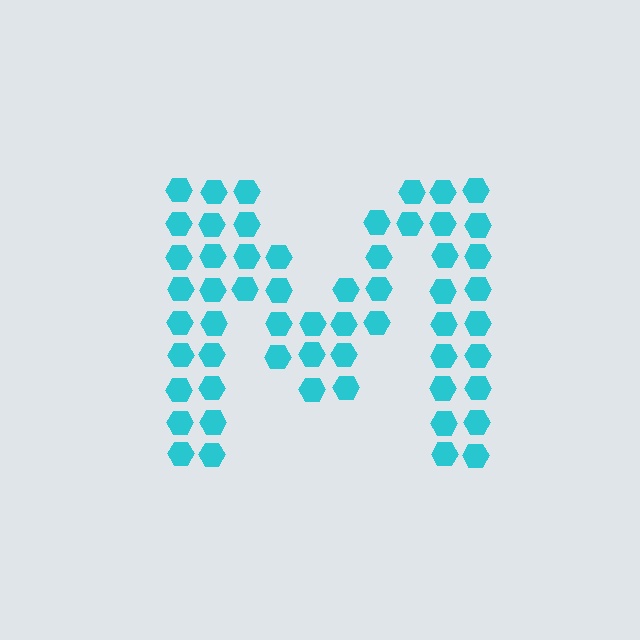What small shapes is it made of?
It is made of small hexagons.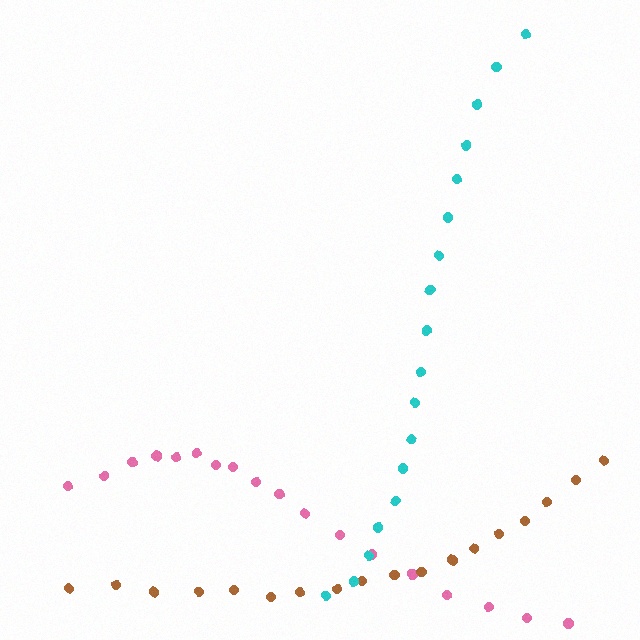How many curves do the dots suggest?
There are 3 distinct paths.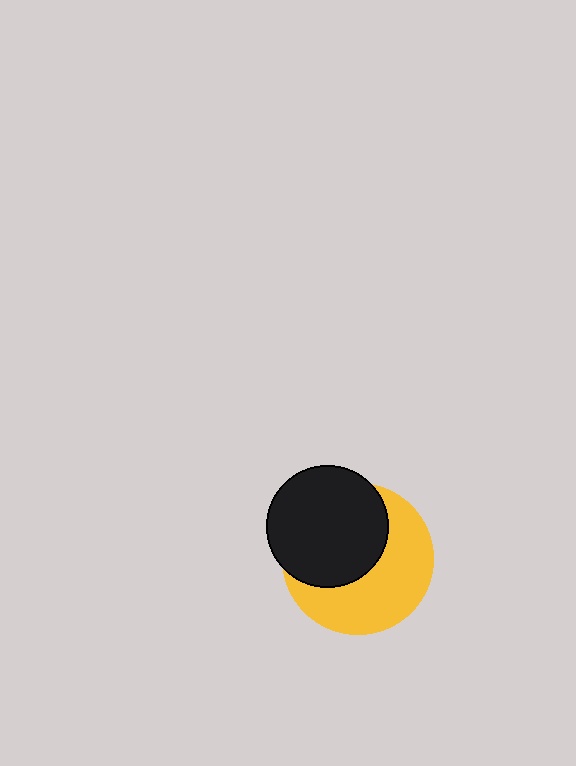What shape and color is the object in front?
The object in front is a black circle.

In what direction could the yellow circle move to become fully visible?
The yellow circle could move toward the lower-right. That would shift it out from behind the black circle entirely.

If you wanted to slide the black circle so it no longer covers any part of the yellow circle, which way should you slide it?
Slide it toward the upper-left — that is the most direct way to separate the two shapes.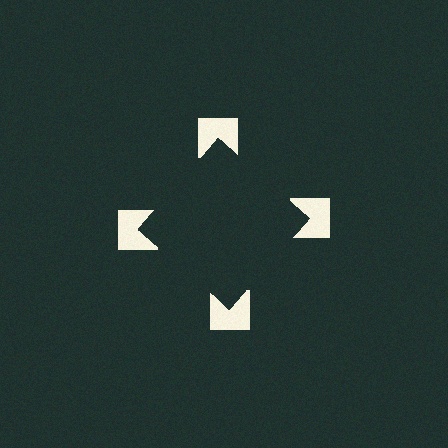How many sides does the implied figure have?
4 sides.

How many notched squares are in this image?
There are 4 — one at each vertex of the illusory square.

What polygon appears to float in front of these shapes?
An illusory square — its edges are inferred from the aligned wedge cuts in the notched squares, not physically drawn.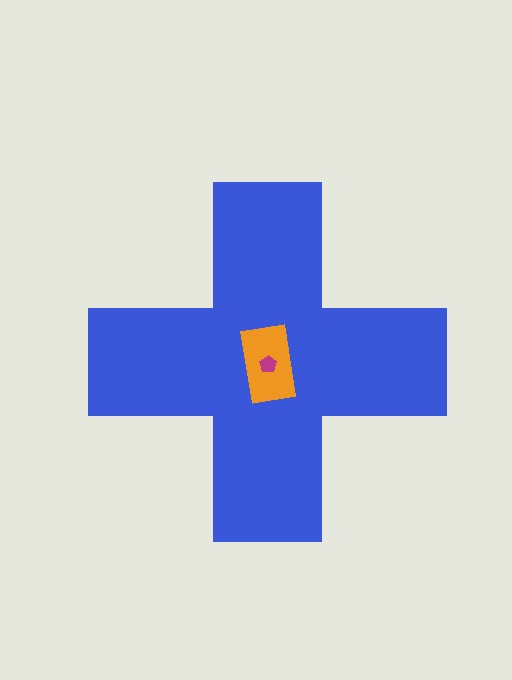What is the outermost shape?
The blue cross.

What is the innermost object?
The magenta pentagon.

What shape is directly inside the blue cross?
The orange rectangle.